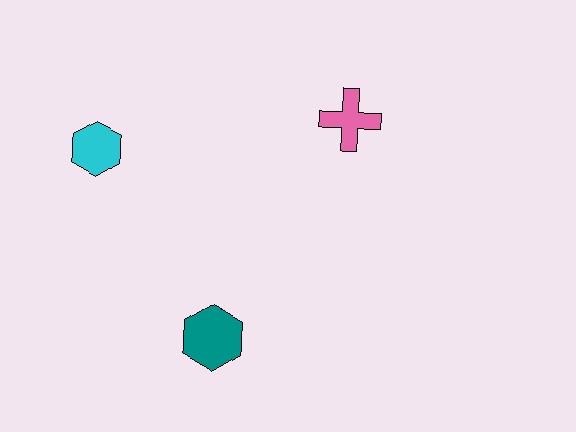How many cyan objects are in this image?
There is 1 cyan object.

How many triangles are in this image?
There are no triangles.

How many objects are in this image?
There are 3 objects.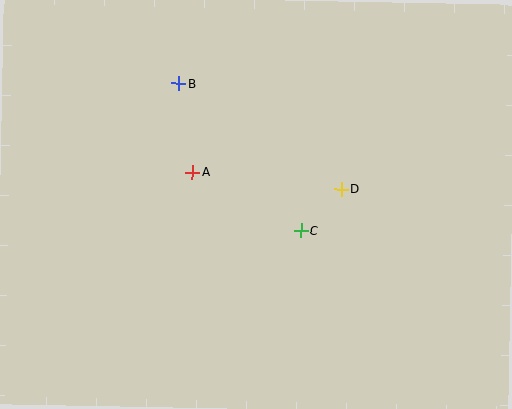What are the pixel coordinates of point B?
Point B is at (179, 83).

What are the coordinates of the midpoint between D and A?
The midpoint between D and A is at (267, 181).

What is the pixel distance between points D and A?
The distance between D and A is 150 pixels.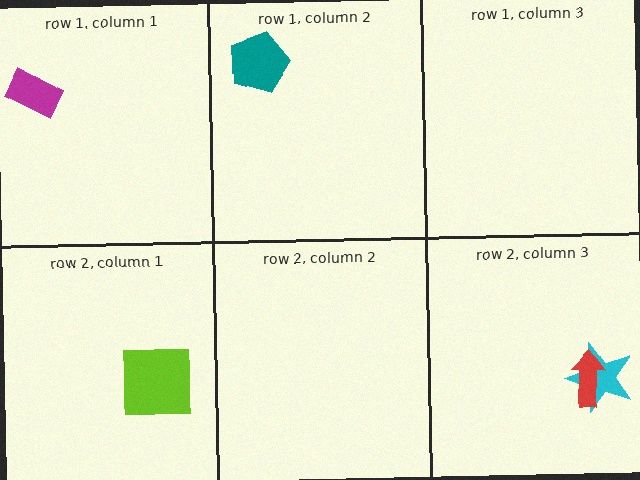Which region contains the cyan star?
The row 2, column 3 region.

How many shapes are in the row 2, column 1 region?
1.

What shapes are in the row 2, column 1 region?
The lime square.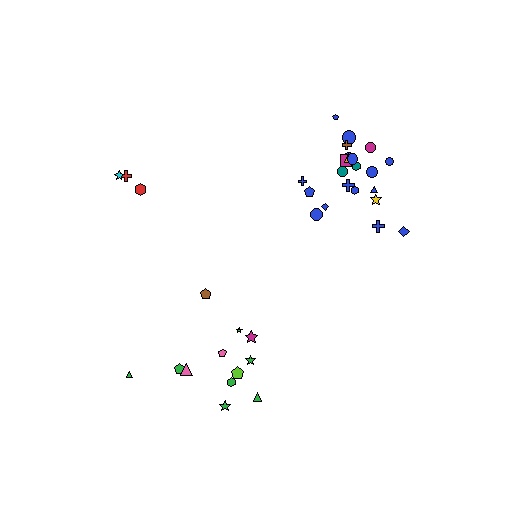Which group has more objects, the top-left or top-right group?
The top-right group.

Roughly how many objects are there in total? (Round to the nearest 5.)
Roughly 35 objects in total.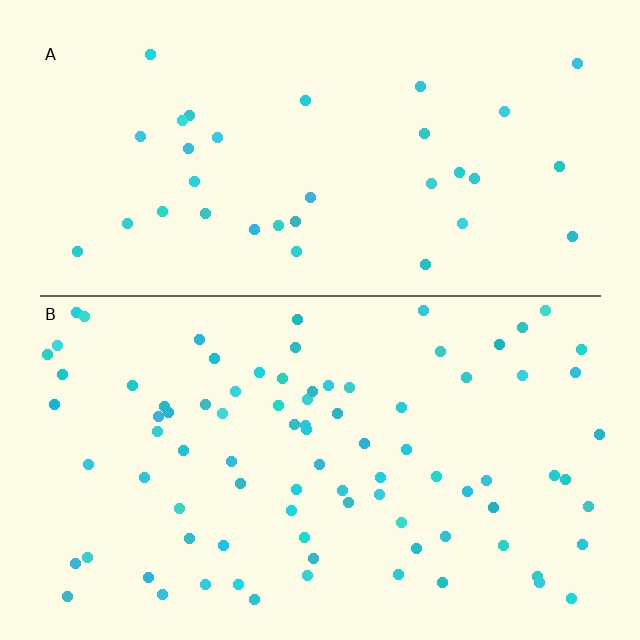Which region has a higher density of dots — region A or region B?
B (the bottom).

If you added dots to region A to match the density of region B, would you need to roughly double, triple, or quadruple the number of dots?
Approximately triple.